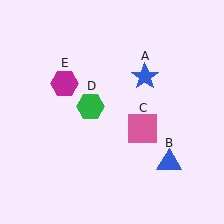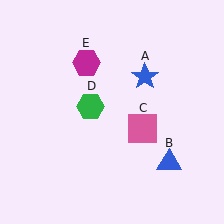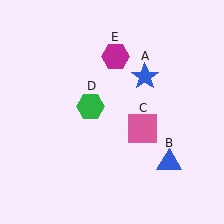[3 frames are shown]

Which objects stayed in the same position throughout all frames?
Blue star (object A) and blue triangle (object B) and pink square (object C) and green hexagon (object D) remained stationary.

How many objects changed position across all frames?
1 object changed position: magenta hexagon (object E).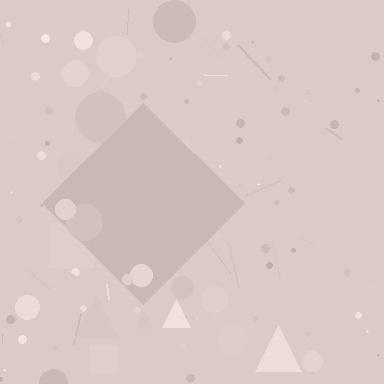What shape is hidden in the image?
A diamond is hidden in the image.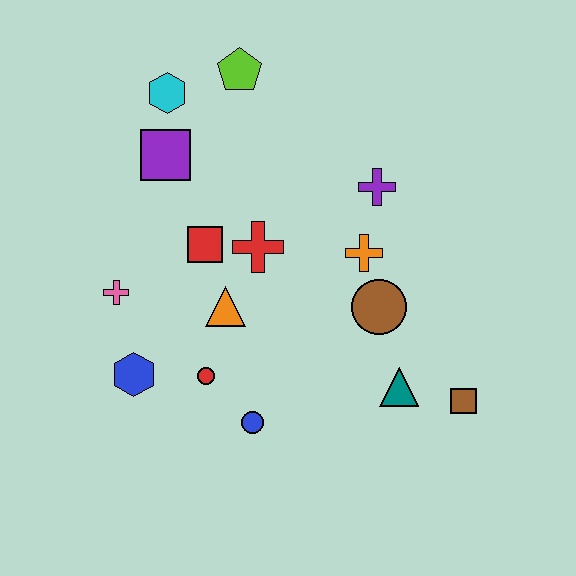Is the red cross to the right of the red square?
Yes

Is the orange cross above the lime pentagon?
No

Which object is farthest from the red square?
The brown square is farthest from the red square.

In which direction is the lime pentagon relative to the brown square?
The lime pentagon is above the brown square.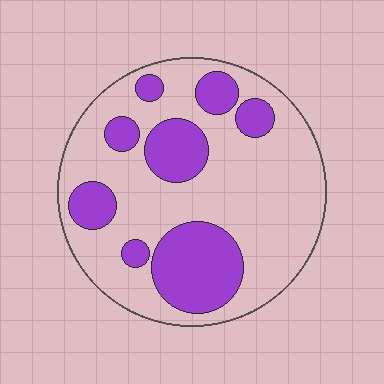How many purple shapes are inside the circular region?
8.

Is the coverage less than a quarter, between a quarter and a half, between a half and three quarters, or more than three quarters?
Between a quarter and a half.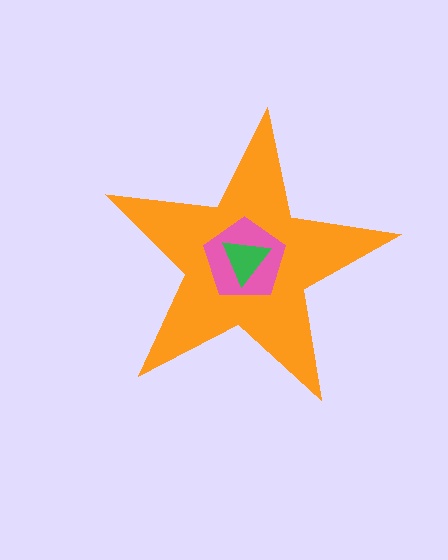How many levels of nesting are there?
3.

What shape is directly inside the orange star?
The pink pentagon.